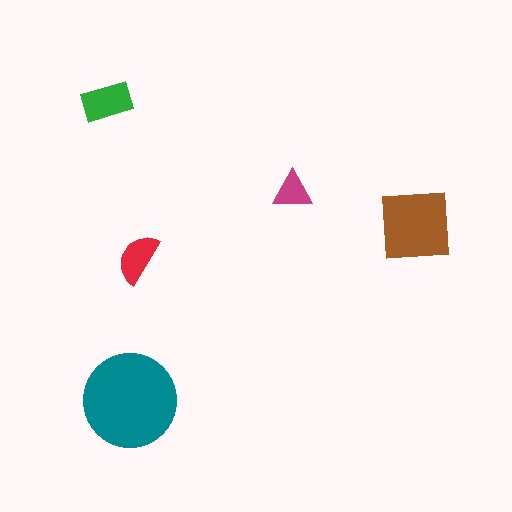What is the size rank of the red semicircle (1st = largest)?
4th.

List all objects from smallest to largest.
The magenta triangle, the red semicircle, the green rectangle, the brown square, the teal circle.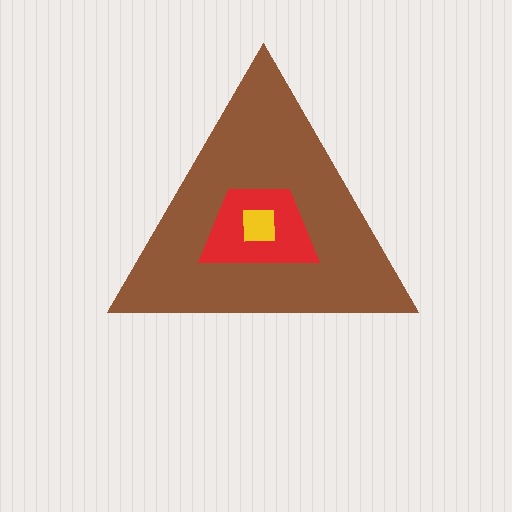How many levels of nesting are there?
3.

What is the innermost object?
The yellow square.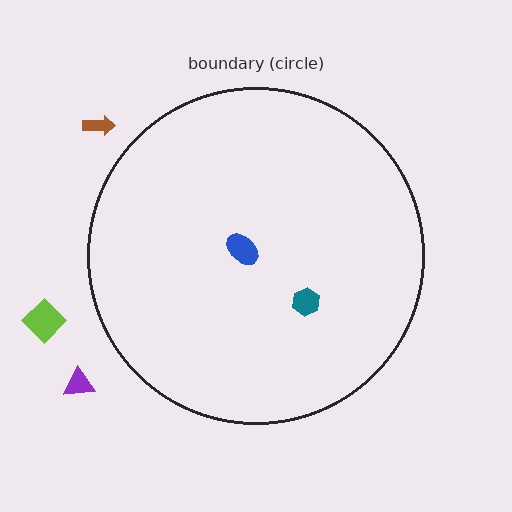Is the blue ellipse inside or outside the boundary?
Inside.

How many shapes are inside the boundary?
2 inside, 3 outside.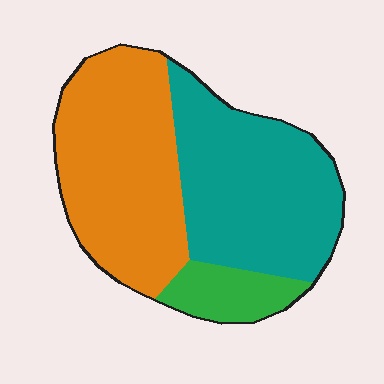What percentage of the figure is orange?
Orange covers around 45% of the figure.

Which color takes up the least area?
Green, at roughly 10%.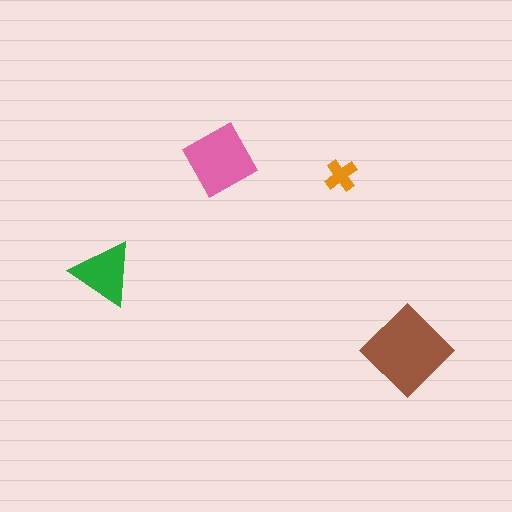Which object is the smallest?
The orange cross.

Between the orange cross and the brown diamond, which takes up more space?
The brown diamond.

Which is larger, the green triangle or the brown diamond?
The brown diamond.